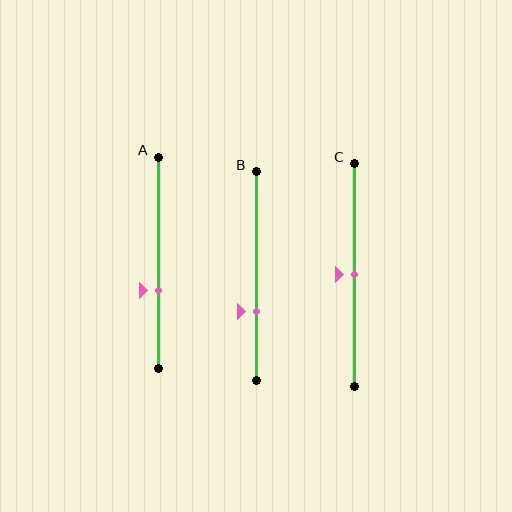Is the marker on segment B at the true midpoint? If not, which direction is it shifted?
No, the marker on segment B is shifted downward by about 17% of the segment length.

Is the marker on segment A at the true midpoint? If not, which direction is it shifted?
No, the marker on segment A is shifted downward by about 13% of the segment length.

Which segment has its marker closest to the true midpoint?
Segment C has its marker closest to the true midpoint.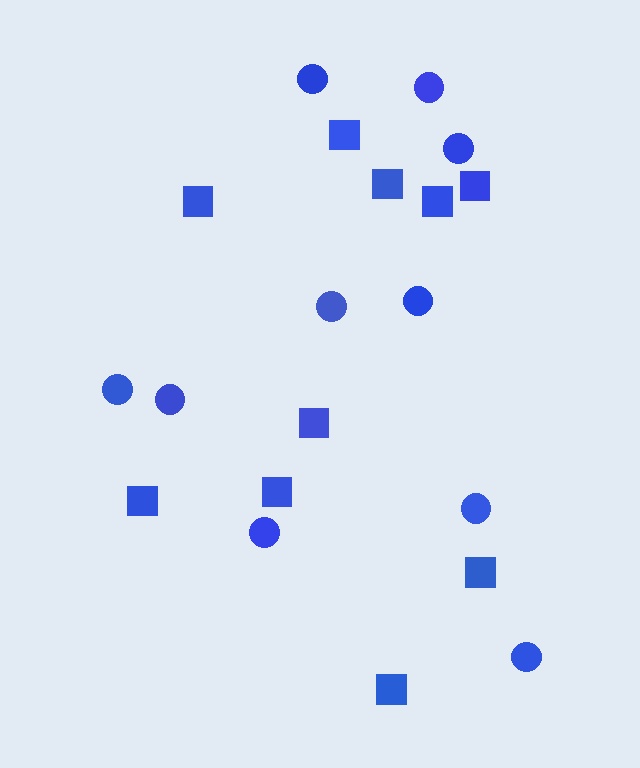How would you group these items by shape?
There are 2 groups: one group of squares (10) and one group of circles (10).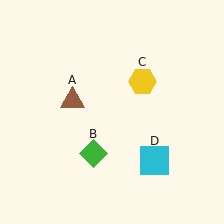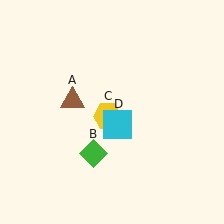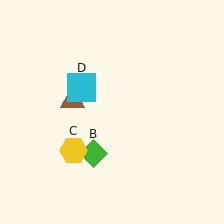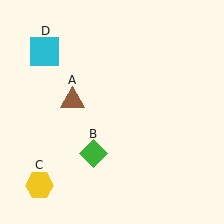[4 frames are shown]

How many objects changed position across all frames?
2 objects changed position: yellow hexagon (object C), cyan square (object D).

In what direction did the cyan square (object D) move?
The cyan square (object D) moved up and to the left.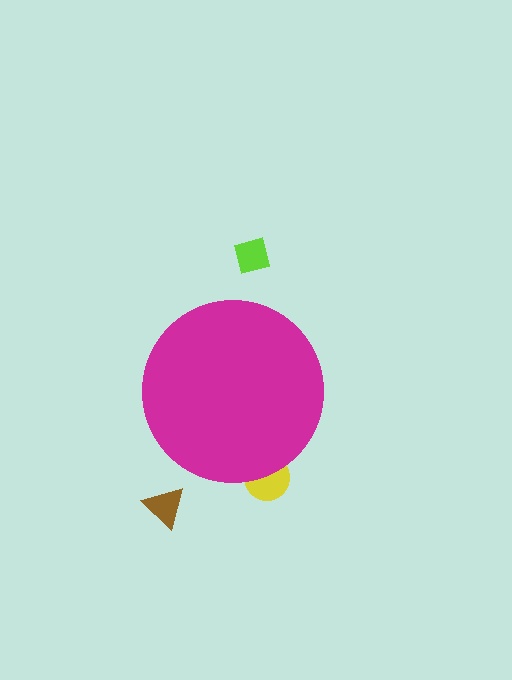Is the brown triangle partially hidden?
No, the brown triangle is fully visible.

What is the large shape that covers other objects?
A magenta circle.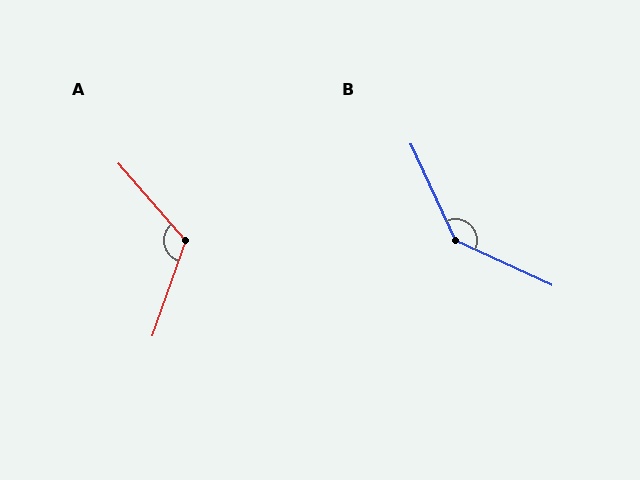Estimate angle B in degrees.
Approximately 139 degrees.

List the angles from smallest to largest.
A (120°), B (139°).